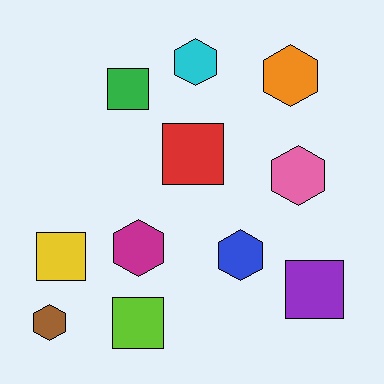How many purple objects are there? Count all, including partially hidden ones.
There is 1 purple object.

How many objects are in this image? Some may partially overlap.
There are 11 objects.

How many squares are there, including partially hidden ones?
There are 5 squares.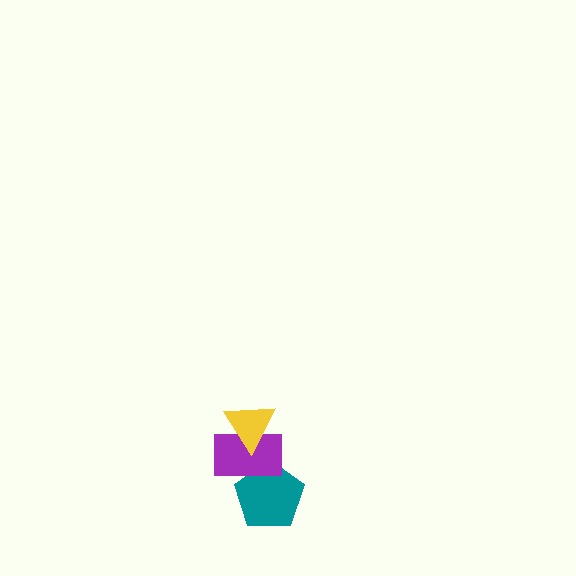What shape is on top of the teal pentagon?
The purple rectangle is on top of the teal pentagon.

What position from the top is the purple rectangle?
The purple rectangle is 2nd from the top.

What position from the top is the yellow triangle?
The yellow triangle is 1st from the top.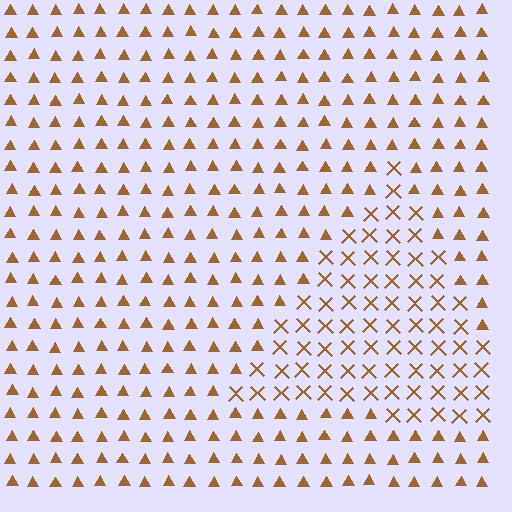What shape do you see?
I see a triangle.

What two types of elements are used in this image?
The image uses X marks inside the triangle region and triangles outside it.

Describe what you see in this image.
The image is filled with small brown elements arranged in a uniform grid. A triangle-shaped region contains X marks, while the surrounding area contains triangles. The boundary is defined purely by the change in element shape.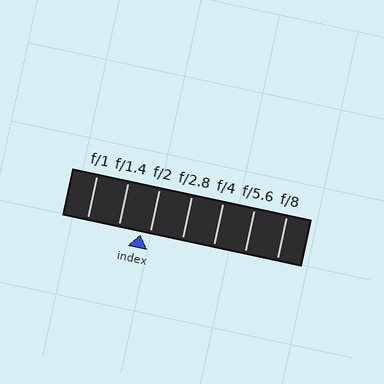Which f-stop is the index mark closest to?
The index mark is closest to f/2.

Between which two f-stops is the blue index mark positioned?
The index mark is between f/1.4 and f/2.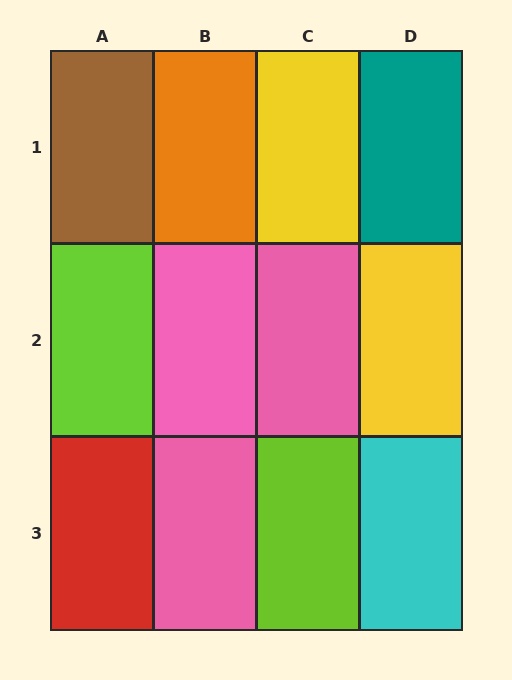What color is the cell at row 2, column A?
Lime.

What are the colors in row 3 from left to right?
Red, pink, lime, cyan.